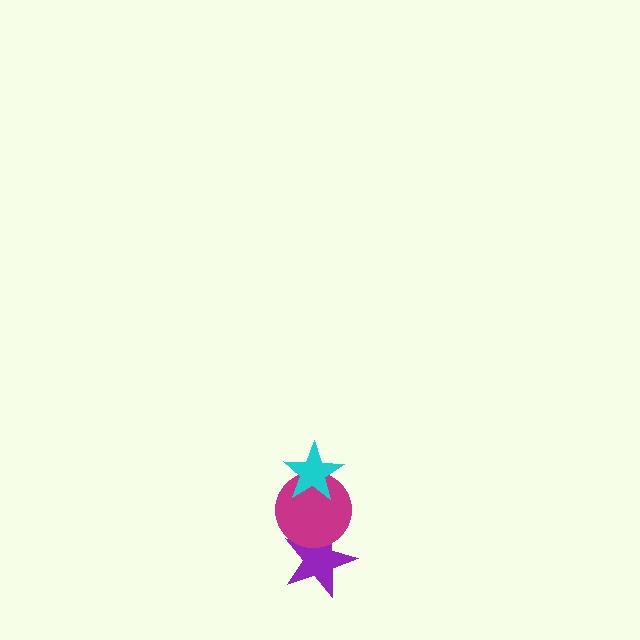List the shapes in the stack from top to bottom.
From top to bottom: the cyan star, the magenta circle, the purple star.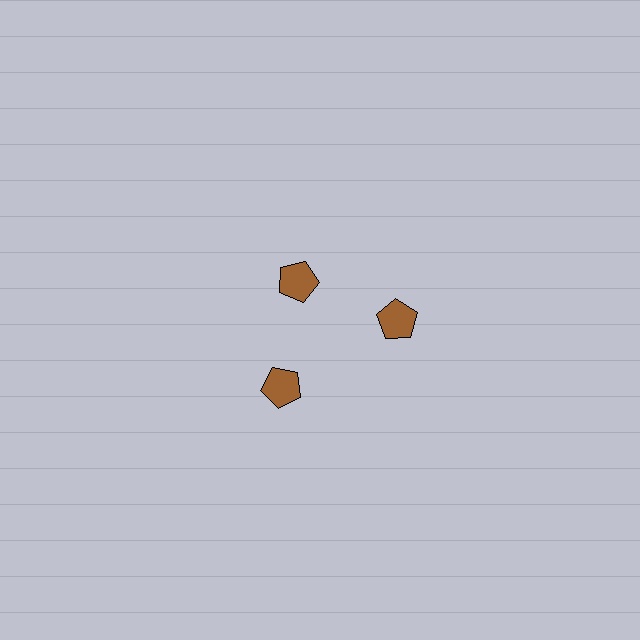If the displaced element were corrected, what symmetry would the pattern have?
It would have 3-fold rotational symmetry — the pattern would map onto itself every 120 degrees.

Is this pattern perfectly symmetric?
No. The 3 brown pentagons are arranged in a ring, but one element near the 11 o'clock position is pulled inward toward the center, breaking the 3-fold rotational symmetry.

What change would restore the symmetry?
The symmetry would be restored by moving it outward, back onto the ring so that all 3 pentagons sit at equal angles and equal distance from the center.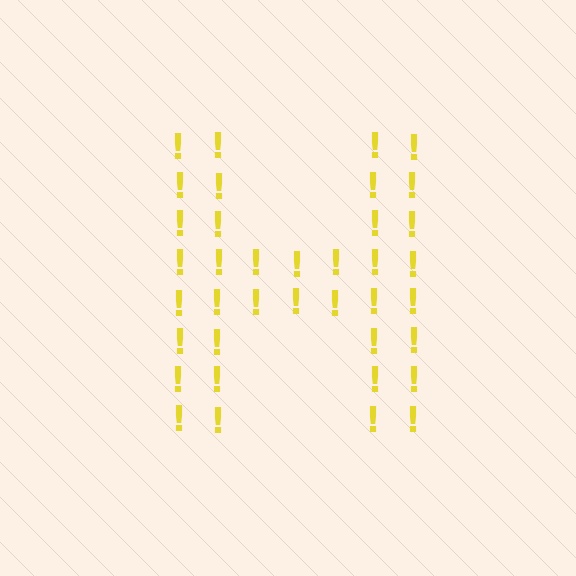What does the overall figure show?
The overall figure shows the letter H.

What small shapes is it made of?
It is made of small exclamation marks.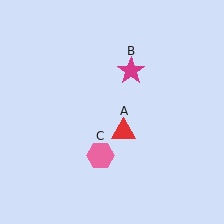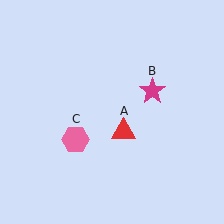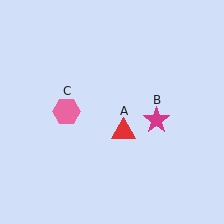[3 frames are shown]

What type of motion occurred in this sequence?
The magenta star (object B), pink hexagon (object C) rotated clockwise around the center of the scene.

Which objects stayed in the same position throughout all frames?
Red triangle (object A) remained stationary.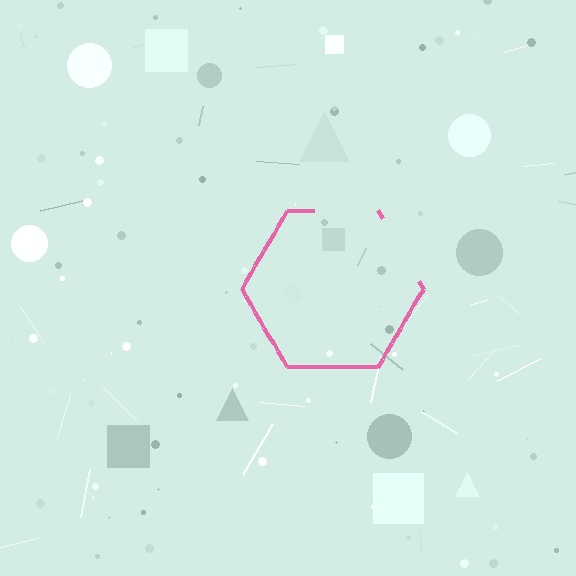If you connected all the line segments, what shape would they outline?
They would outline a hexagon.